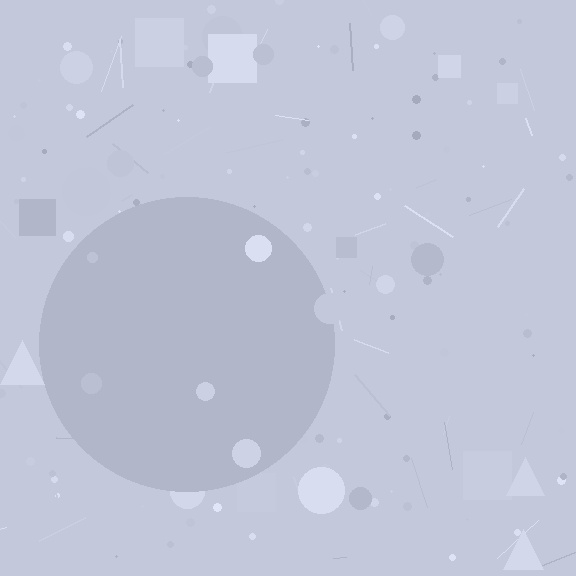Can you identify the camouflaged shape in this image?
The camouflaged shape is a circle.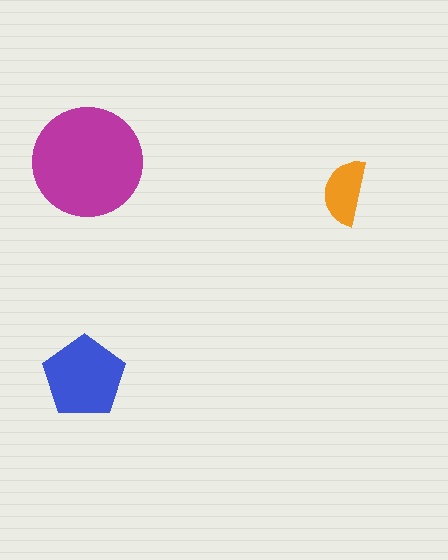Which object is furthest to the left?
The blue pentagon is leftmost.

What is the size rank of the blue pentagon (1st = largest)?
2nd.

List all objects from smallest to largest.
The orange semicircle, the blue pentagon, the magenta circle.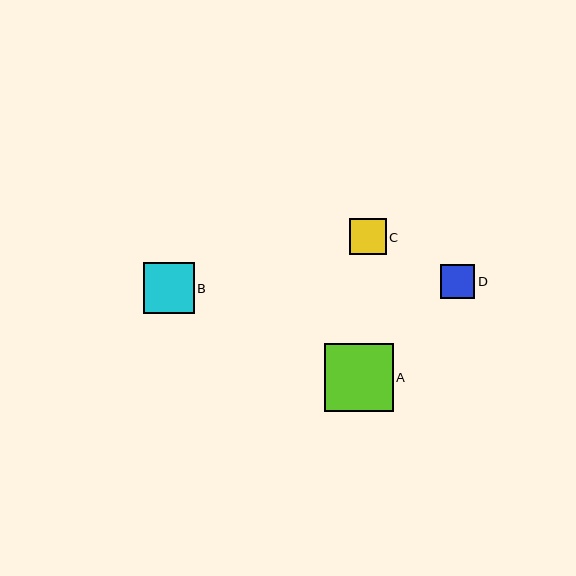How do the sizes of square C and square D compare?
Square C and square D are approximately the same size.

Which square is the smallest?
Square D is the smallest with a size of approximately 34 pixels.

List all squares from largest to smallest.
From largest to smallest: A, B, C, D.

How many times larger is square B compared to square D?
Square B is approximately 1.5 times the size of square D.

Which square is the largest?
Square A is the largest with a size of approximately 68 pixels.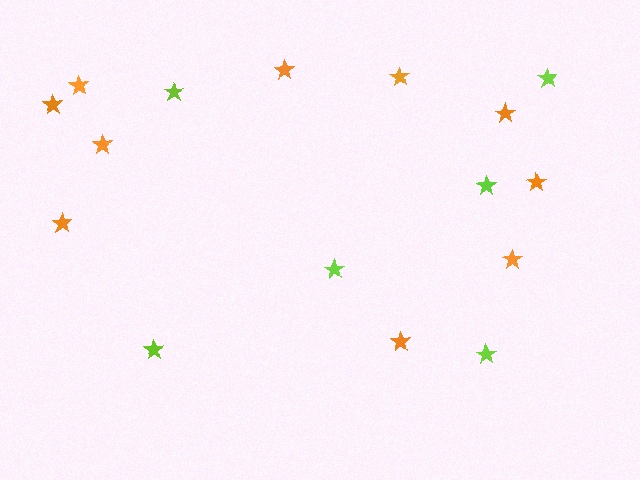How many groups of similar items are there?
There are 2 groups: one group of lime stars (6) and one group of orange stars (10).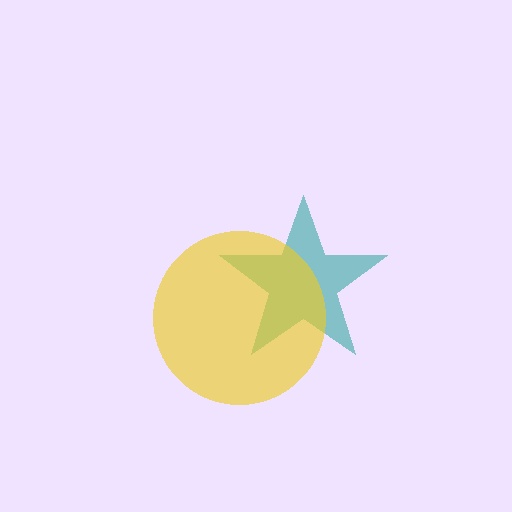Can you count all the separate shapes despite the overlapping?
Yes, there are 2 separate shapes.